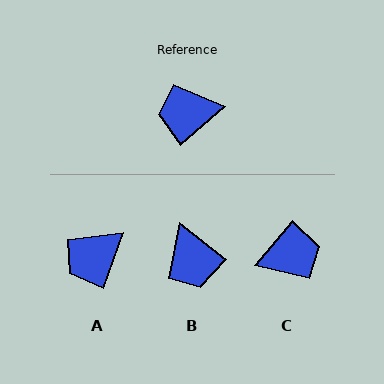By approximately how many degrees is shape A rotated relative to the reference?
Approximately 30 degrees counter-clockwise.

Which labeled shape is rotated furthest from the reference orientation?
C, about 171 degrees away.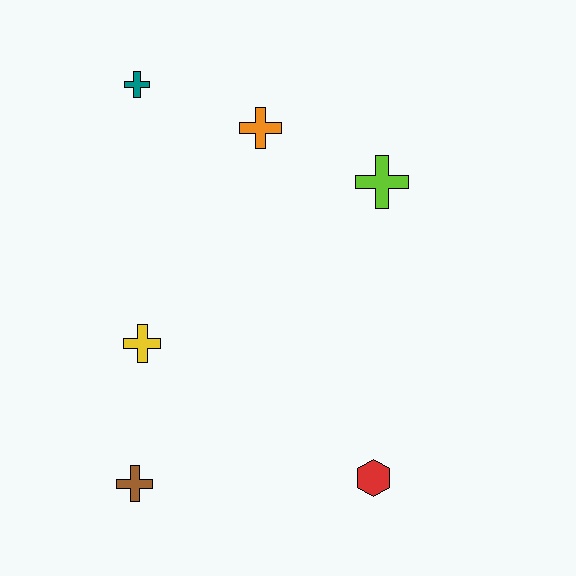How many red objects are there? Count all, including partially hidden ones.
There is 1 red object.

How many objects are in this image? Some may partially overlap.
There are 6 objects.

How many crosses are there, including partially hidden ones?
There are 5 crosses.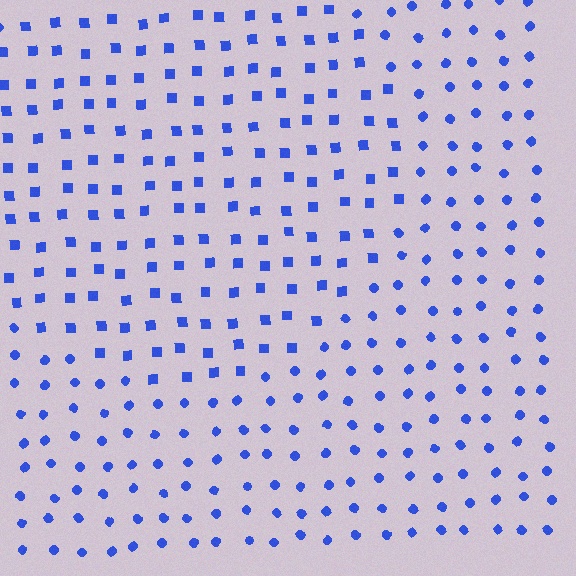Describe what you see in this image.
The image is filled with small blue elements arranged in a uniform grid. A circle-shaped region contains squares, while the surrounding area contains circles. The boundary is defined purely by the change in element shape.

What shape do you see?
I see a circle.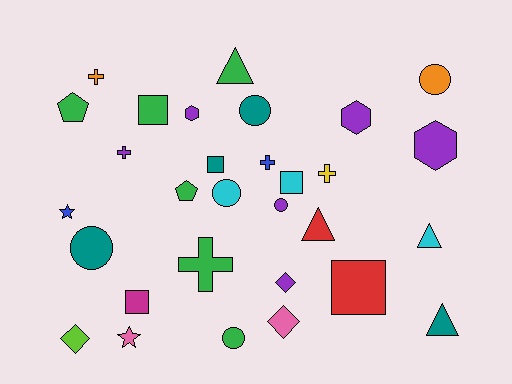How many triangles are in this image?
There are 4 triangles.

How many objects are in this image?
There are 30 objects.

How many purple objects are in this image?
There are 6 purple objects.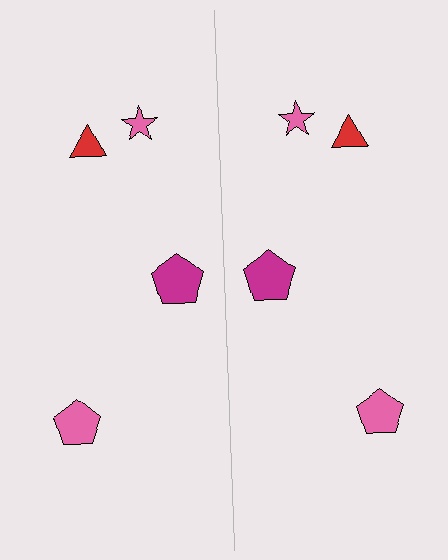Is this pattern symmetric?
Yes, this pattern has bilateral (reflection) symmetry.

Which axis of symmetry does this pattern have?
The pattern has a vertical axis of symmetry running through the center of the image.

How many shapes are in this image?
There are 8 shapes in this image.